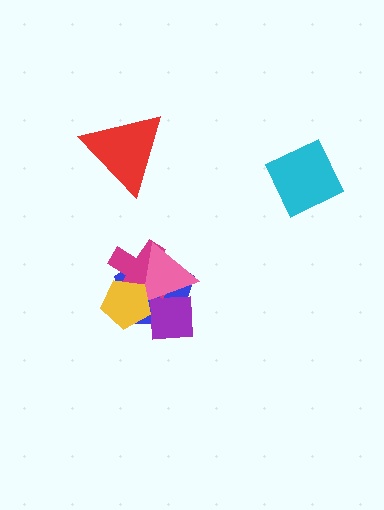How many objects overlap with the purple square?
4 objects overlap with the purple square.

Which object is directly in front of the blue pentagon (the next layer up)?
The purple square is directly in front of the blue pentagon.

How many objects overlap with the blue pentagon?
4 objects overlap with the blue pentagon.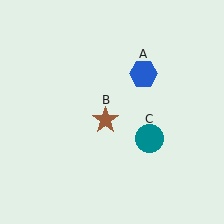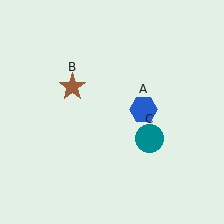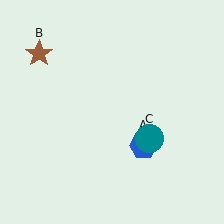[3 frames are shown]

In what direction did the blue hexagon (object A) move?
The blue hexagon (object A) moved down.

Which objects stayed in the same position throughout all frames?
Teal circle (object C) remained stationary.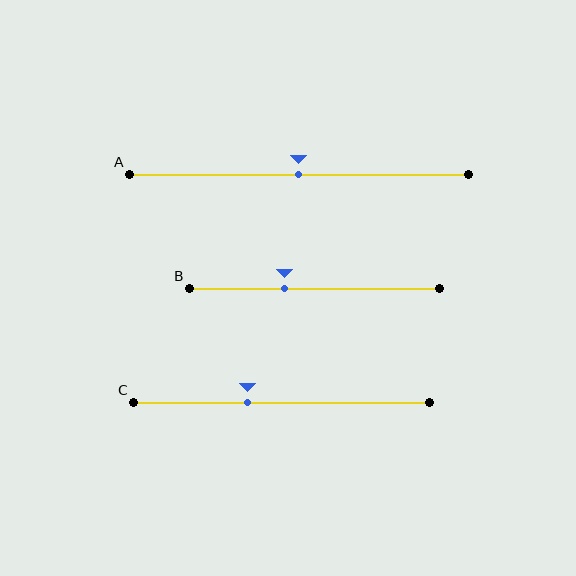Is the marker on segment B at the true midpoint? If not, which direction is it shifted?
No, the marker on segment B is shifted to the left by about 12% of the segment length.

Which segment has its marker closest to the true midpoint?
Segment A has its marker closest to the true midpoint.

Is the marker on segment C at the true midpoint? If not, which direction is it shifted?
No, the marker on segment C is shifted to the left by about 12% of the segment length.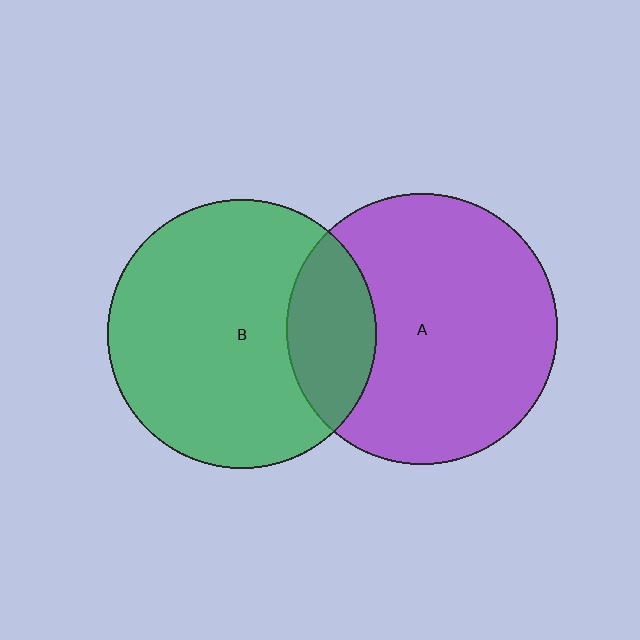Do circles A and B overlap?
Yes.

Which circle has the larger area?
Circle A (purple).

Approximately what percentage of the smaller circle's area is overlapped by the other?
Approximately 20%.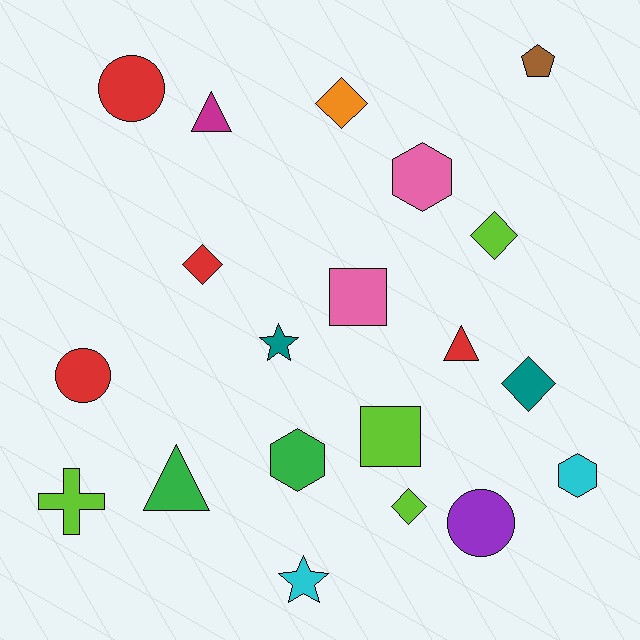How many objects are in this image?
There are 20 objects.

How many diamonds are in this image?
There are 5 diamonds.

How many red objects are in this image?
There are 4 red objects.